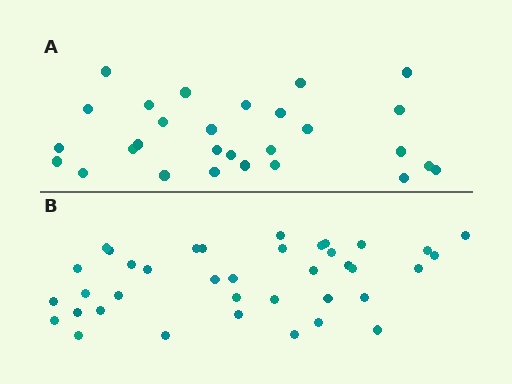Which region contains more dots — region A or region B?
Region B (the bottom region) has more dots.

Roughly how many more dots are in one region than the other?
Region B has roughly 10 or so more dots than region A.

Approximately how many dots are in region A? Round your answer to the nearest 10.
About 30 dots. (The exact count is 28, which rounds to 30.)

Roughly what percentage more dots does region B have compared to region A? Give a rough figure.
About 35% more.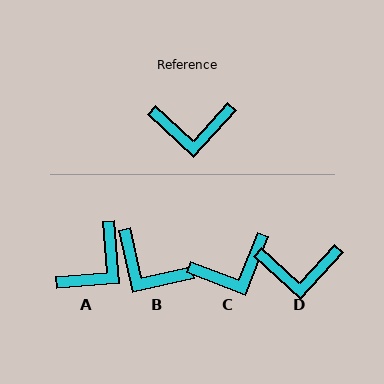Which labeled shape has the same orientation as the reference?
D.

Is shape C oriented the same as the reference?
No, it is off by about 21 degrees.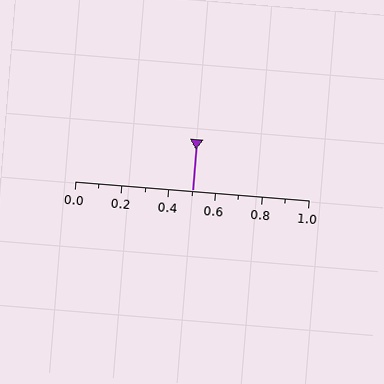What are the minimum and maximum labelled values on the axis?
The axis runs from 0.0 to 1.0.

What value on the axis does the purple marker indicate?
The marker indicates approximately 0.5.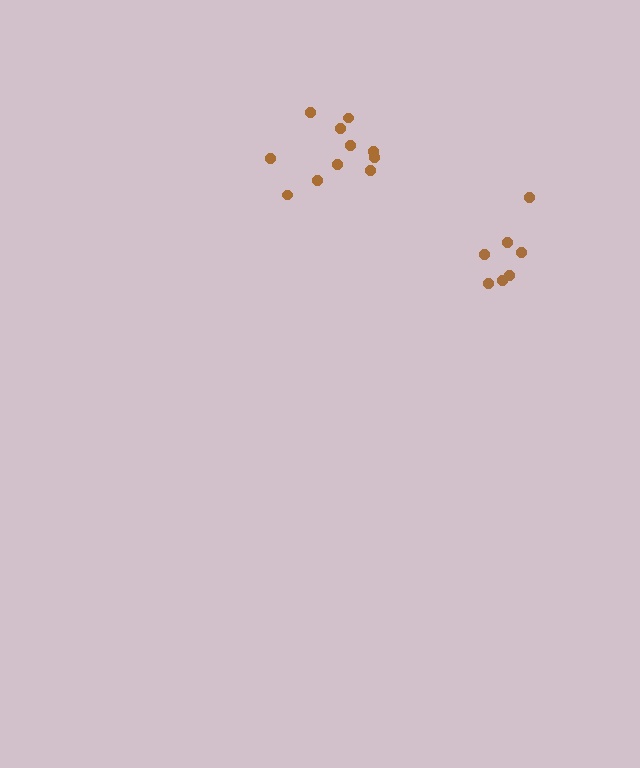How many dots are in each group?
Group 1: 11 dots, Group 2: 7 dots (18 total).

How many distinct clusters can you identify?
There are 2 distinct clusters.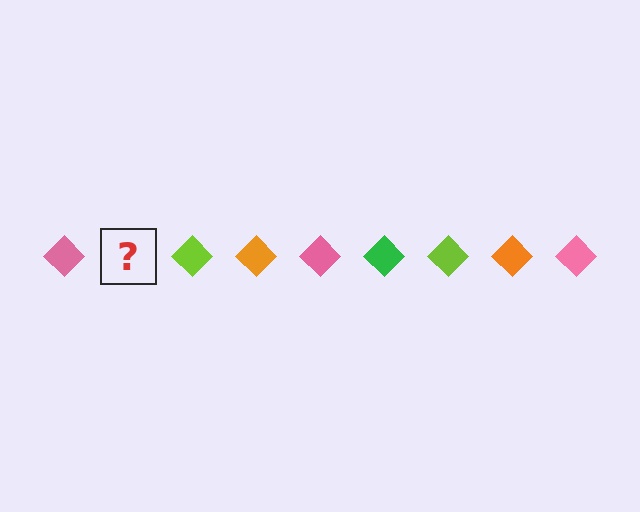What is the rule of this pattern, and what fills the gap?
The rule is that the pattern cycles through pink, green, lime, orange diamonds. The gap should be filled with a green diamond.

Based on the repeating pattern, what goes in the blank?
The blank should be a green diamond.